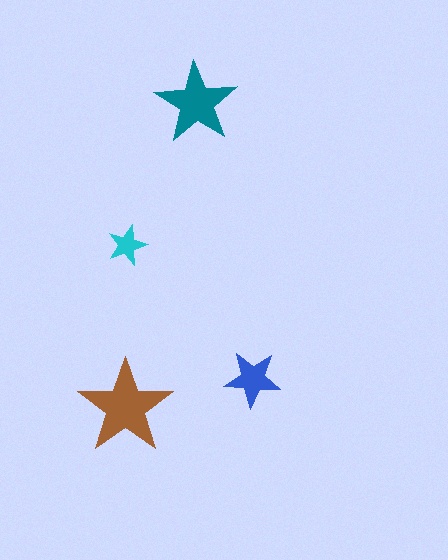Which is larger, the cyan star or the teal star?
The teal one.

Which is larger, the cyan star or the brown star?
The brown one.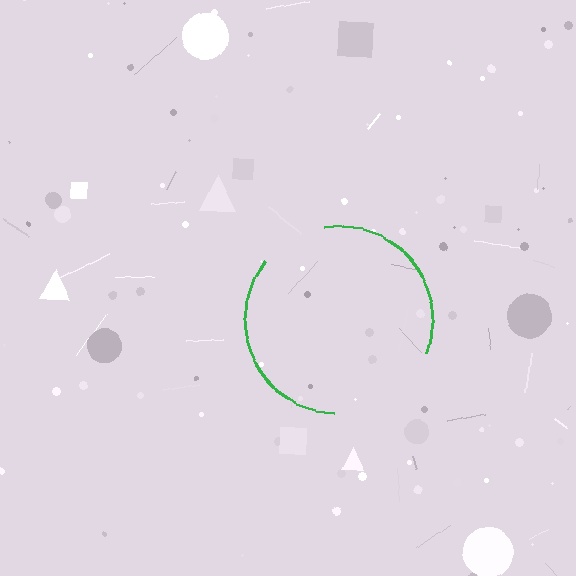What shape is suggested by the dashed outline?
The dashed outline suggests a circle.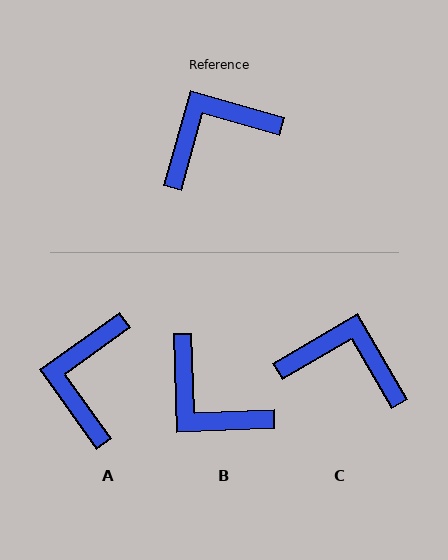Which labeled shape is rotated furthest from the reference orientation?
B, about 108 degrees away.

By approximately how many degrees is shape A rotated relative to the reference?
Approximately 51 degrees counter-clockwise.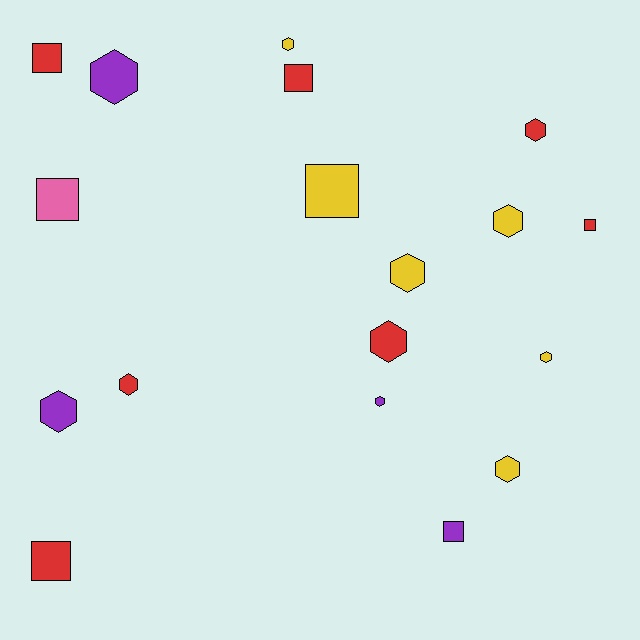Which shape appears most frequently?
Hexagon, with 11 objects.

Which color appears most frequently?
Red, with 7 objects.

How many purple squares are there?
There is 1 purple square.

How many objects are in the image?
There are 18 objects.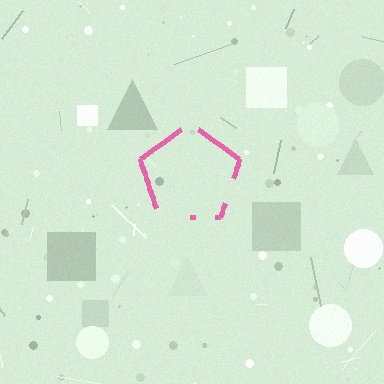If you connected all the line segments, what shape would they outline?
They would outline a pentagon.